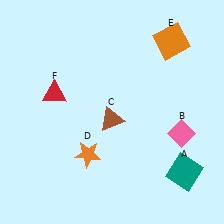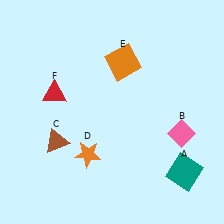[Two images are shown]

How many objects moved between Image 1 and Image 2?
2 objects moved between the two images.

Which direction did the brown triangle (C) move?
The brown triangle (C) moved left.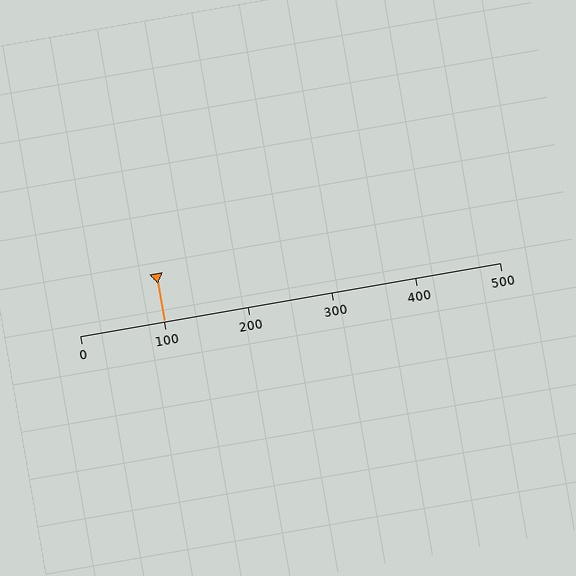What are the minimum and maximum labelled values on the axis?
The axis runs from 0 to 500.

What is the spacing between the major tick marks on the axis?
The major ticks are spaced 100 apart.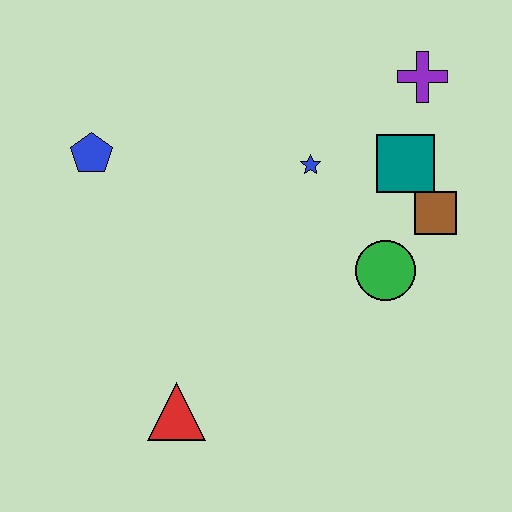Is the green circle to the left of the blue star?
No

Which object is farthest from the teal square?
The red triangle is farthest from the teal square.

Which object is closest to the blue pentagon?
The blue star is closest to the blue pentagon.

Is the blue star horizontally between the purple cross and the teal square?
No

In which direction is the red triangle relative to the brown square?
The red triangle is to the left of the brown square.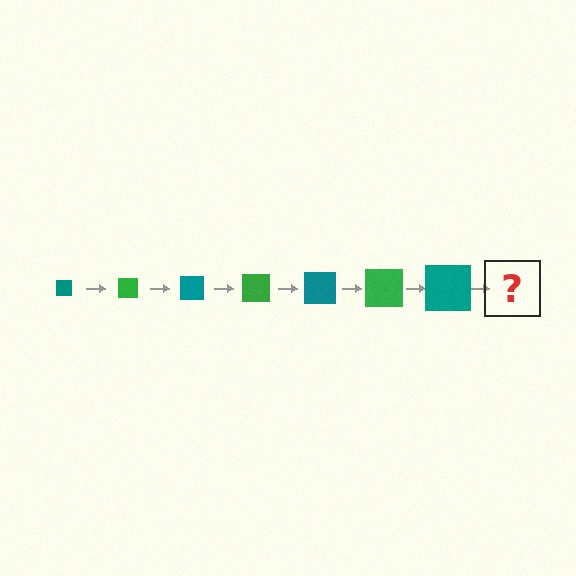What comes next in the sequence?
The next element should be a green square, larger than the previous one.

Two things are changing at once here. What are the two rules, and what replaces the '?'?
The two rules are that the square grows larger each step and the color cycles through teal and green. The '?' should be a green square, larger than the previous one.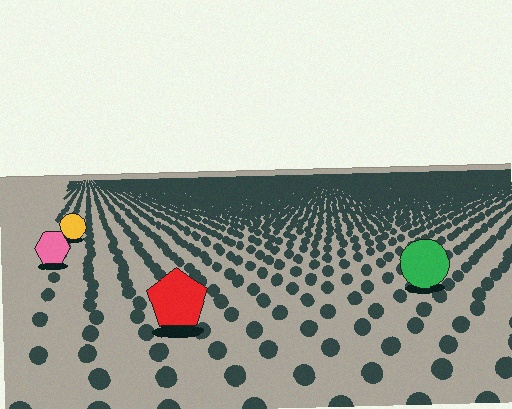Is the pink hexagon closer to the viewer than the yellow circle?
Yes. The pink hexagon is closer — you can tell from the texture gradient: the ground texture is coarser near it.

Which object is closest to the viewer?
The red pentagon is closest. The texture marks near it are larger and more spread out.